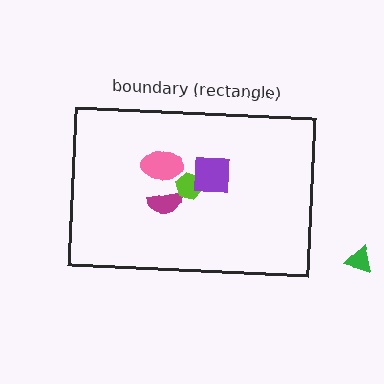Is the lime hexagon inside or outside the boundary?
Inside.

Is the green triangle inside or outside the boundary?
Outside.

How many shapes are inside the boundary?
5 inside, 1 outside.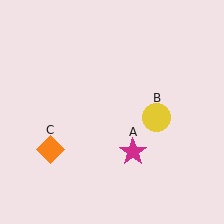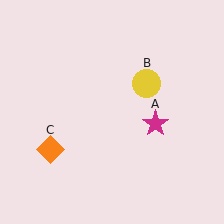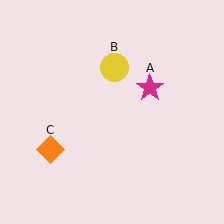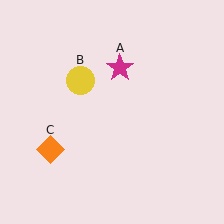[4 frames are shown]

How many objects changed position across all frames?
2 objects changed position: magenta star (object A), yellow circle (object B).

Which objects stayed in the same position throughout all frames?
Orange diamond (object C) remained stationary.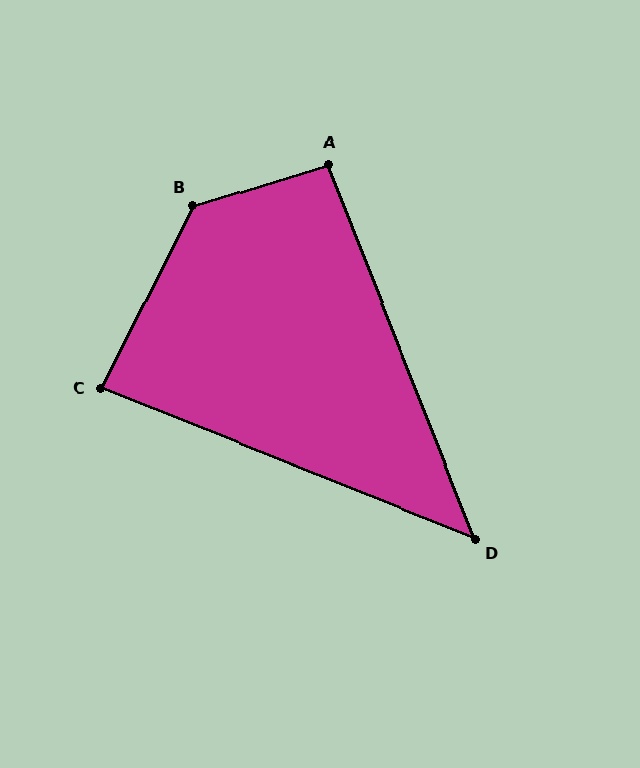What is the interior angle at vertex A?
Approximately 95 degrees (approximately right).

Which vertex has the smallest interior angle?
D, at approximately 47 degrees.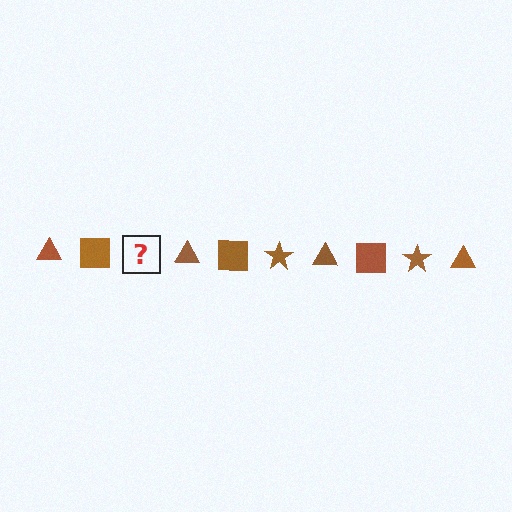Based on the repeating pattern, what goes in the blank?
The blank should be a brown star.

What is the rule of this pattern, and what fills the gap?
The rule is that the pattern cycles through triangle, square, star shapes in brown. The gap should be filled with a brown star.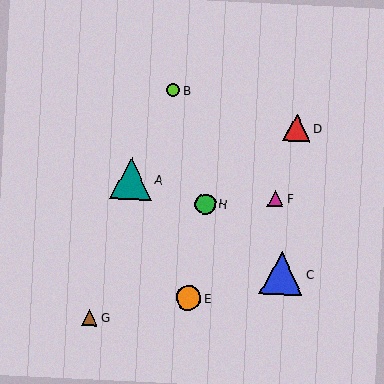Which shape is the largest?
The blue triangle (labeled C) is the largest.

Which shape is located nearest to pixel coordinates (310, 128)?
The red triangle (labeled D) at (296, 128) is nearest to that location.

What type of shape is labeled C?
Shape C is a blue triangle.